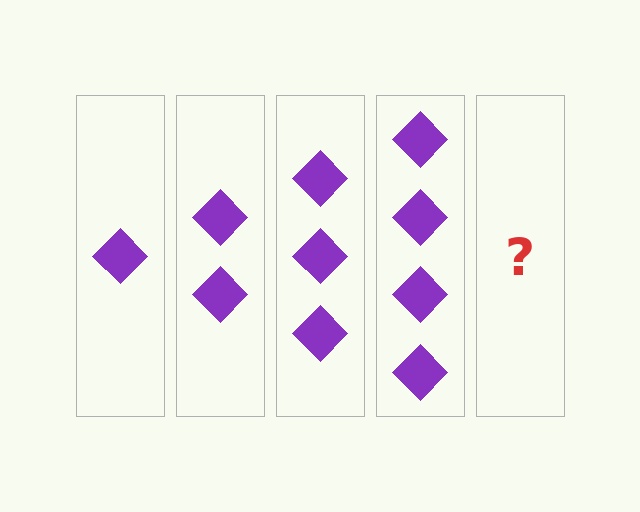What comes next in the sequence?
The next element should be 5 diamonds.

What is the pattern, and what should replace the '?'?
The pattern is that each step adds one more diamond. The '?' should be 5 diamonds.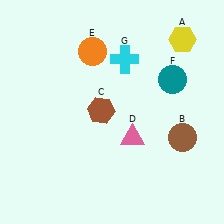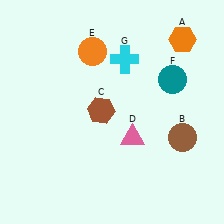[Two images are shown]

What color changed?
The hexagon (A) changed from yellow in Image 1 to orange in Image 2.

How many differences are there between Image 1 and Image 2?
There is 1 difference between the two images.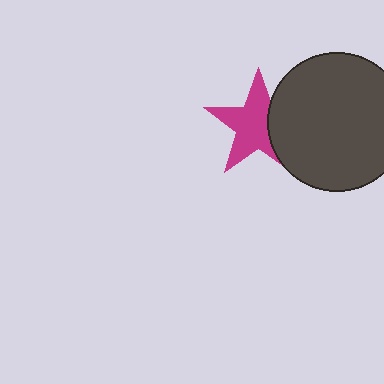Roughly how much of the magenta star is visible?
Most of it is visible (roughly 70%).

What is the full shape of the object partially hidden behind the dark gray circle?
The partially hidden object is a magenta star.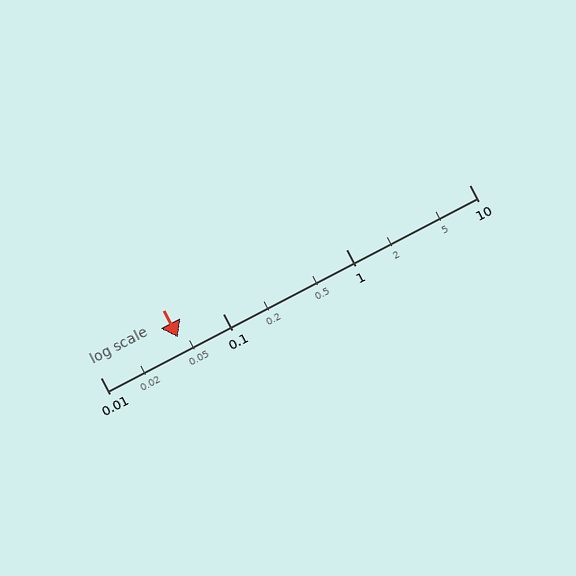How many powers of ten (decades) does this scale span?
The scale spans 3 decades, from 0.01 to 10.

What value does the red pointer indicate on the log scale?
The pointer indicates approximately 0.043.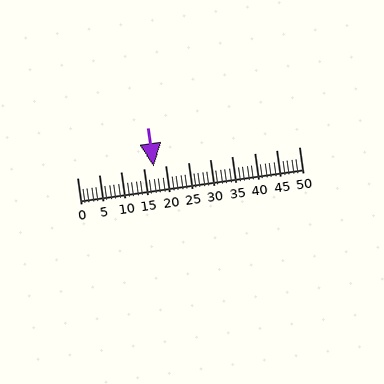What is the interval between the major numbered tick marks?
The major tick marks are spaced 5 units apart.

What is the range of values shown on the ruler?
The ruler shows values from 0 to 50.